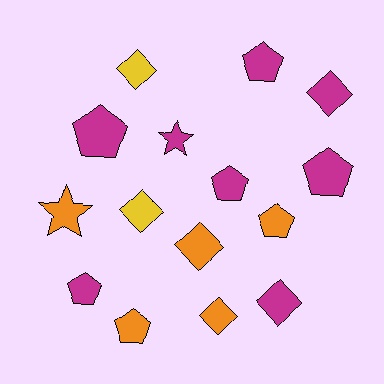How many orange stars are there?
There is 1 orange star.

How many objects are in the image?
There are 15 objects.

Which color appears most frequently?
Magenta, with 8 objects.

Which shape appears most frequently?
Pentagon, with 7 objects.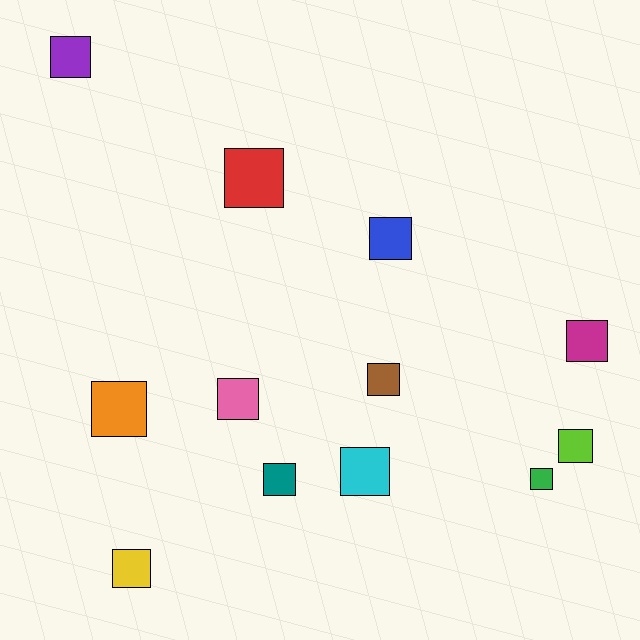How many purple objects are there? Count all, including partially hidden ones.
There is 1 purple object.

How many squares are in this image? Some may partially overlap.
There are 12 squares.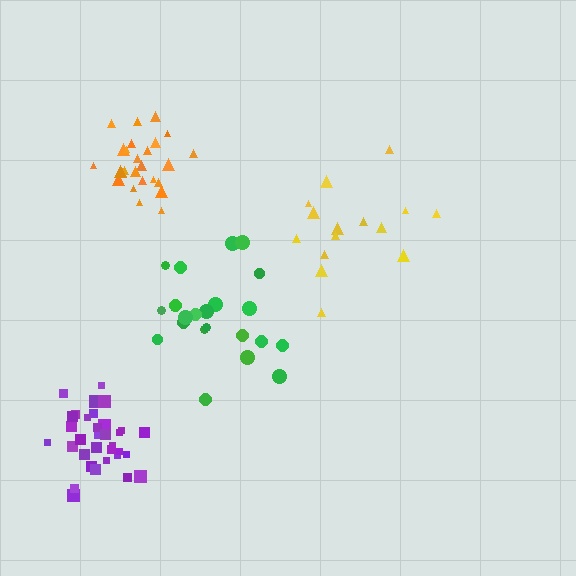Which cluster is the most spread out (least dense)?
Yellow.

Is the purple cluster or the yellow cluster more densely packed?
Purple.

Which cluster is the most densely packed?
Purple.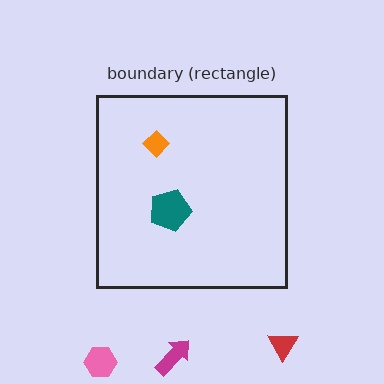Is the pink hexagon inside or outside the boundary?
Outside.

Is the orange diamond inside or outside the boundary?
Inside.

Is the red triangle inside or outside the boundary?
Outside.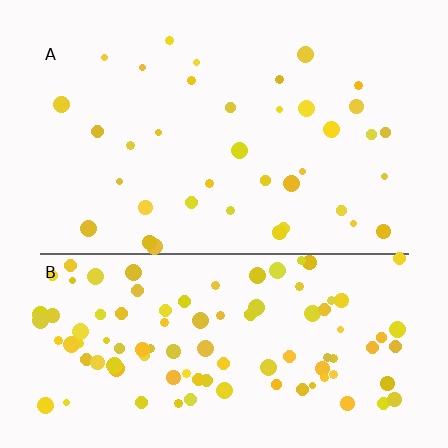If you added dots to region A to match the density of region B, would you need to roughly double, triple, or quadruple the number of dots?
Approximately triple.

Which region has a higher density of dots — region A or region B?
B (the bottom).